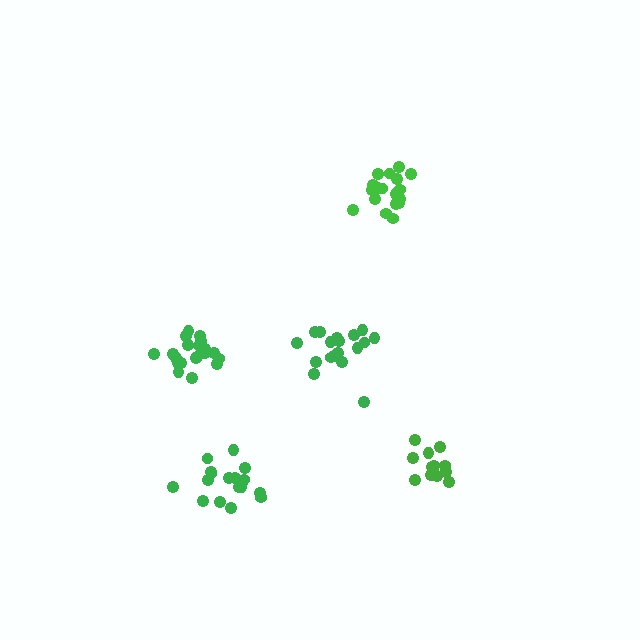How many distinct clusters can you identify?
There are 5 distinct clusters.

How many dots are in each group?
Group 1: 20 dots, Group 2: 18 dots, Group 3: 18 dots, Group 4: 19 dots, Group 5: 14 dots (89 total).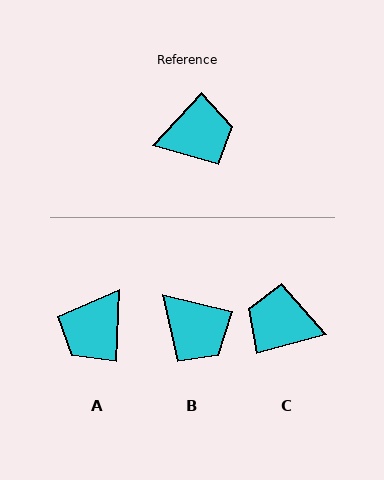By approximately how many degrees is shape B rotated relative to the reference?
Approximately 60 degrees clockwise.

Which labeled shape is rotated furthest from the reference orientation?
C, about 148 degrees away.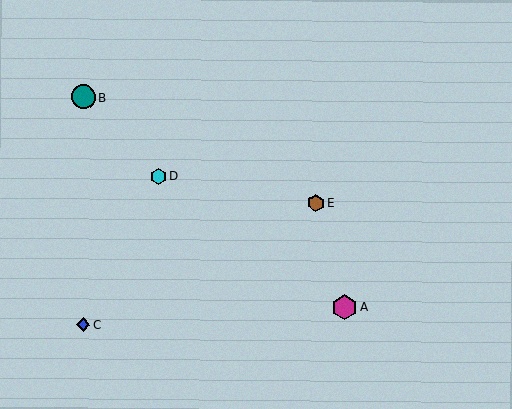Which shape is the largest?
The magenta hexagon (labeled A) is the largest.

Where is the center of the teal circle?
The center of the teal circle is at (83, 97).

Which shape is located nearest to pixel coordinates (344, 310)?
The magenta hexagon (labeled A) at (344, 307) is nearest to that location.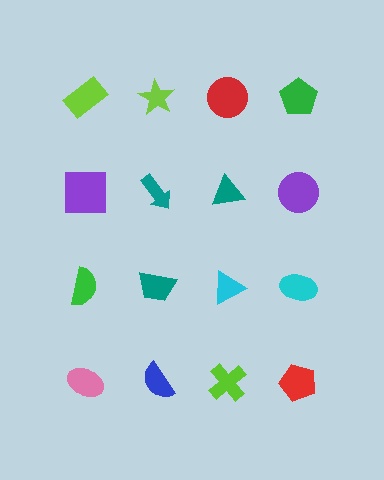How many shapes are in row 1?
4 shapes.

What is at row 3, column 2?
A teal trapezoid.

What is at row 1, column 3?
A red circle.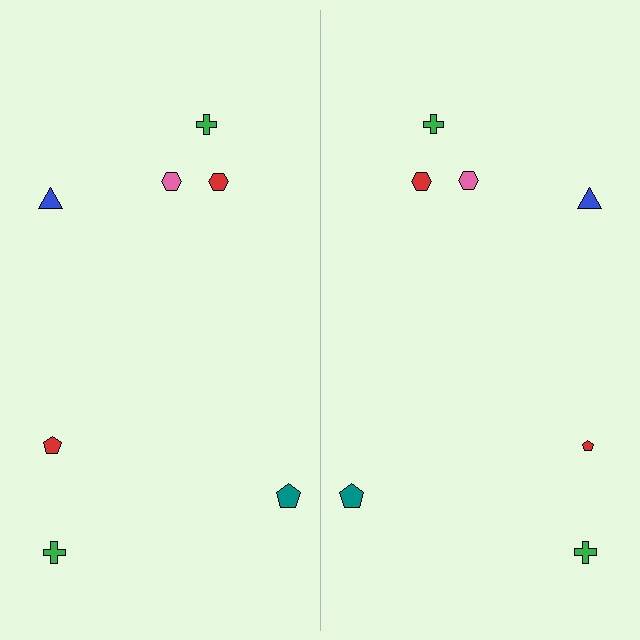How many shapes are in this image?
There are 14 shapes in this image.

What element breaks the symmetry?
The red pentagon on the right side has a different size than its mirror counterpart.